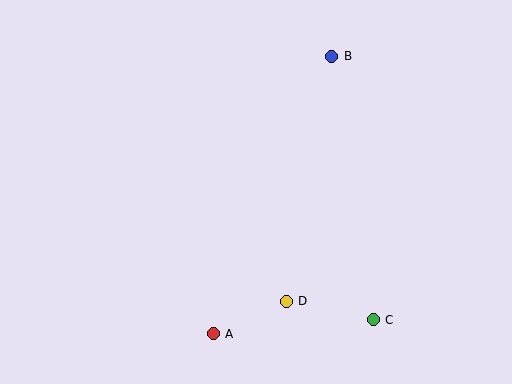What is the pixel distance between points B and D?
The distance between B and D is 249 pixels.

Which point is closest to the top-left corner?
Point B is closest to the top-left corner.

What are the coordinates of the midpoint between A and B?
The midpoint between A and B is at (273, 195).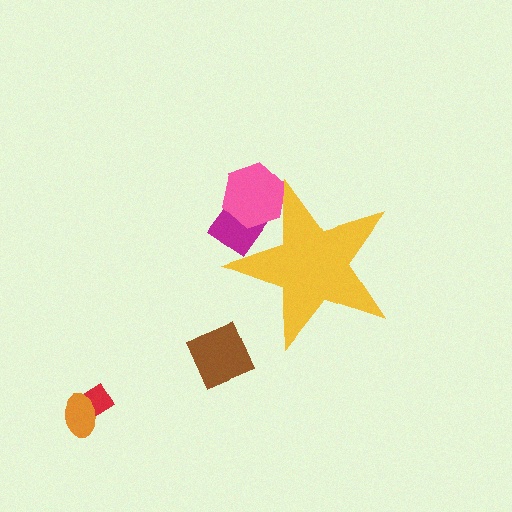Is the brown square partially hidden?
No, the brown square is fully visible.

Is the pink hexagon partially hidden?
Yes, the pink hexagon is partially hidden behind the yellow star.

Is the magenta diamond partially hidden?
Yes, the magenta diamond is partially hidden behind the yellow star.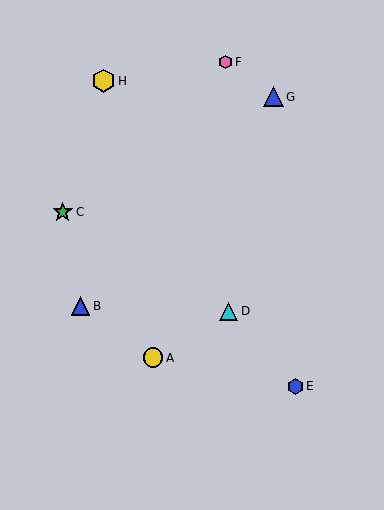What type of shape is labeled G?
Shape G is a blue triangle.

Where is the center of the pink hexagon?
The center of the pink hexagon is at (225, 62).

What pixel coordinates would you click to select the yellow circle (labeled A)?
Click at (153, 358) to select the yellow circle A.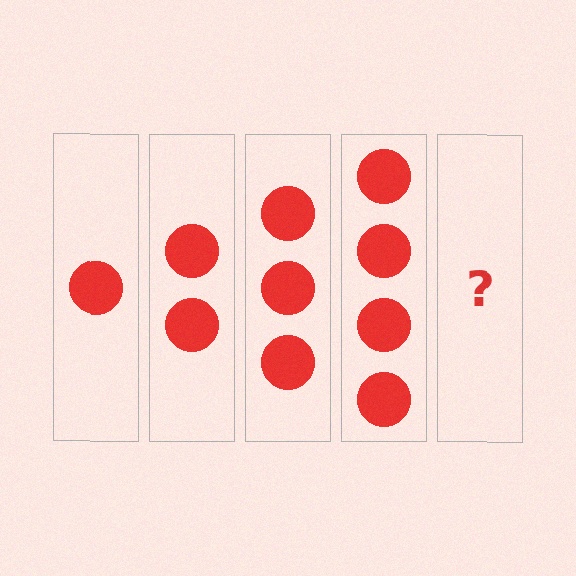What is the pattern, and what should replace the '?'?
The pattern is that each step adds one more circle. The '?' should be 5 circles.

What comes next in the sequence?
The next element should be 5 circles.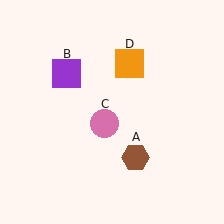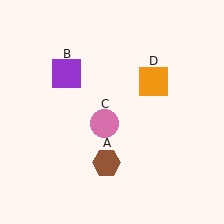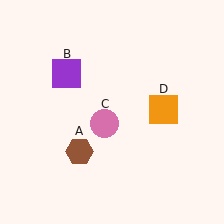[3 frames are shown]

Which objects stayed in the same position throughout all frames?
Purple square (object B) and pink circle (object C) remained stationary.